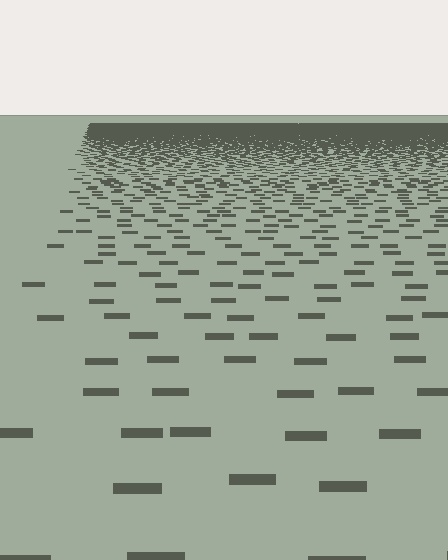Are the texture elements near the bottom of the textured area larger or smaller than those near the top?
Larger. Near the bottom, elements are closer to the viewer and appear at a bigger on-screen size.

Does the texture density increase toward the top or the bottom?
Density increases toward the top.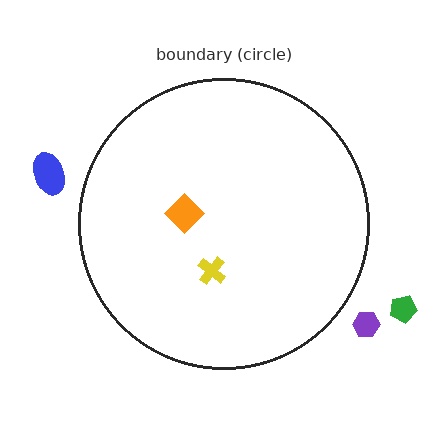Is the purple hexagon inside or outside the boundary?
Outside.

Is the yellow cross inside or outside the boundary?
Inside.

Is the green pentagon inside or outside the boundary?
Outside.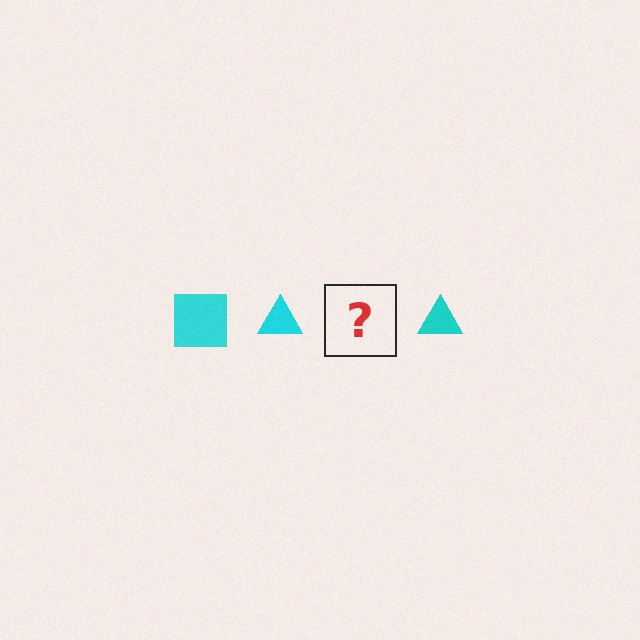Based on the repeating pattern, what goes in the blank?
The blank should be a cyan square.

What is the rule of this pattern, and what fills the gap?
The rule is that the pattern cycles through square, triangle shapes in cyan. The gap should be filled with a cyan square.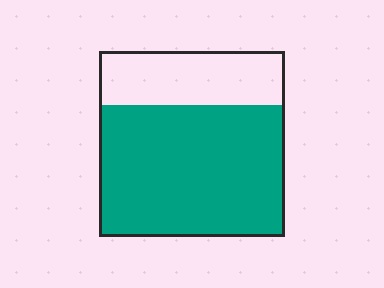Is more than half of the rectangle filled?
Yes.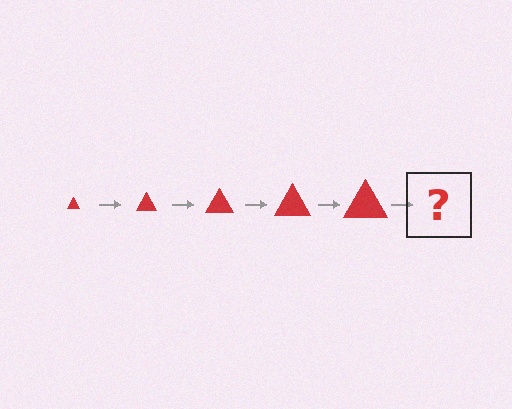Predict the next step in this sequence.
The next step is a red triangle, larger than the previous one.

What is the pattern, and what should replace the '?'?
The pattern is that the triangle gets progressively larger each step. The '?' should be a red triangle, larger than the previous one.